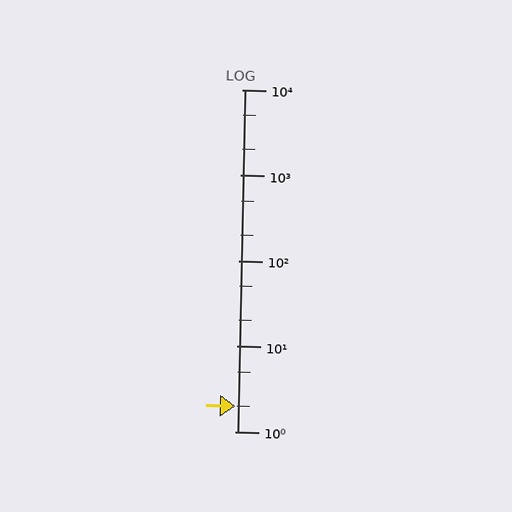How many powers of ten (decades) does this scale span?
The scale spans 4 decades, from 1 to 10000.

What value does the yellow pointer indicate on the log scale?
The pointer indicates approximately 2.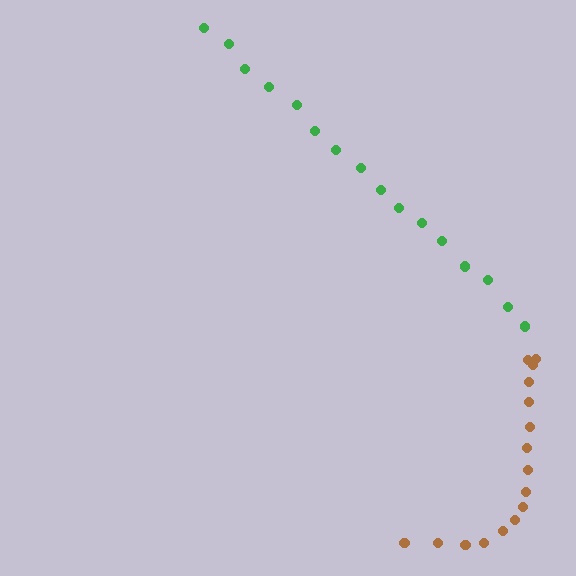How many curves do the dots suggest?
There are 2 distinct paths.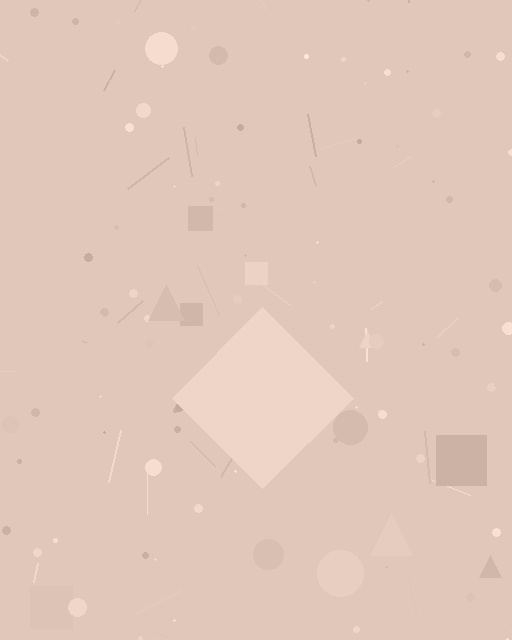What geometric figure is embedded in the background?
A diamond is embedded in the background.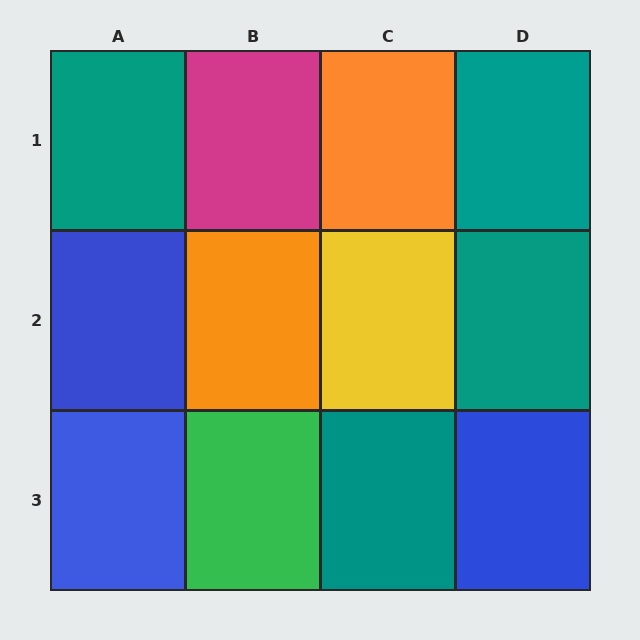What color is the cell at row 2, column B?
Orange.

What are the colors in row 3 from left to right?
Blue, green, teal, blue.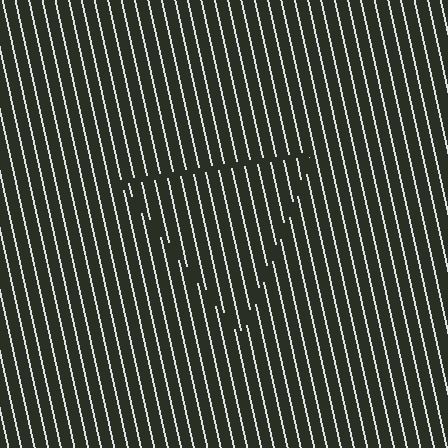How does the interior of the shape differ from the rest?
The interior of the shape contains the same grating, shifted by half a period — the contour is defined by the phase discontinuity where line-ends from the inner and outer gratings abut.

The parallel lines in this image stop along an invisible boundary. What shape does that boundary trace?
An illusory triangle. The interior of the shape contains the same grating, shifted by half a period — the contour is defined by the phase discontinuity where line-ends from the inner and outer gratings abut.